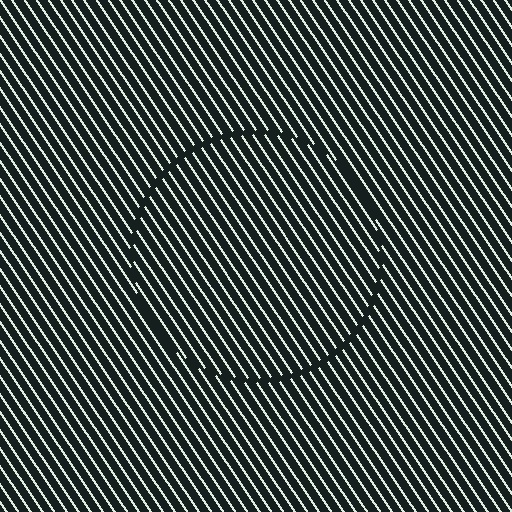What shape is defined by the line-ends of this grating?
An illusory circle. The interior of the shape contains the same grating, shifted by half a period — the contour is defined by the phase discontinuity where line-ends from the inner and outer gratings abut.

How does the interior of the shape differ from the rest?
The interior of the shape contains the same grating, shifted by half a period — the contour is defined by the phase discontinuity where line-ends from the inner and outer gratings abut.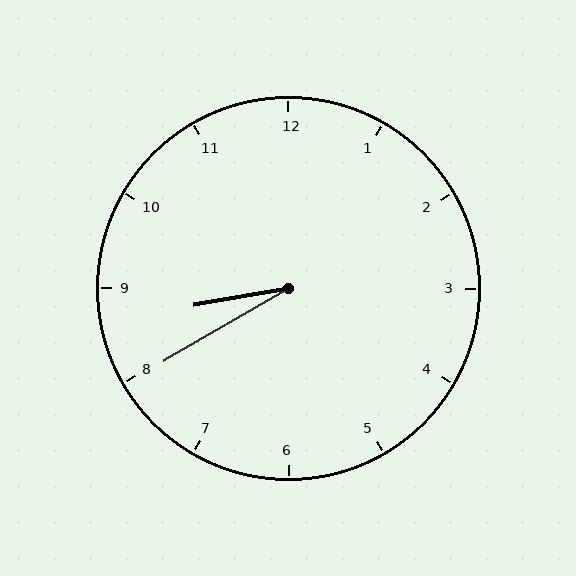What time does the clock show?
8:40.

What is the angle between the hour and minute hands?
Approximately 20 degrees.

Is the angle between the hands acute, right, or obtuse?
It is acute.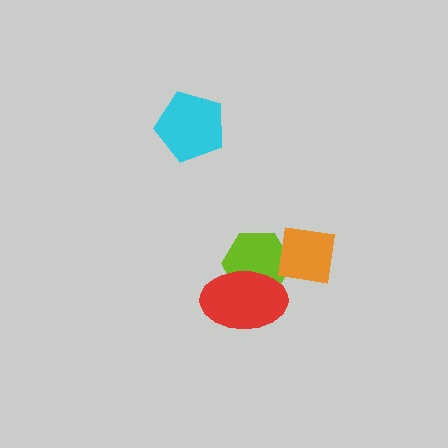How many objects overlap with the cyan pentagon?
0 objects overlap with the cyan pentagon.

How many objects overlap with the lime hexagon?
2 objects overlap with the lime hexagon.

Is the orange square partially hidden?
No, no other shape covers it.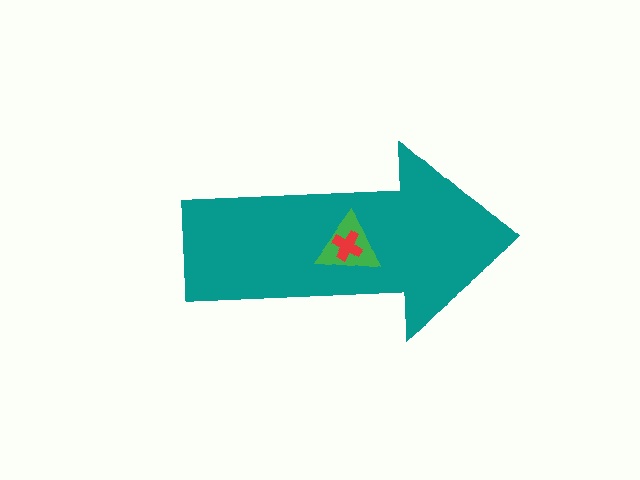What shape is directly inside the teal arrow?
The green triangle.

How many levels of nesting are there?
3.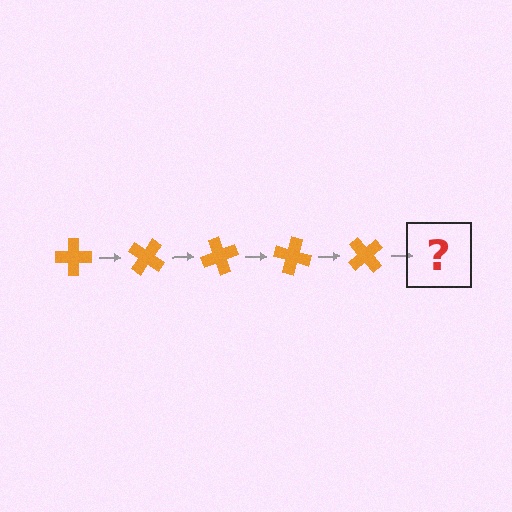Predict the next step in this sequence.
The next step is an orange cross rotated 175 degrees.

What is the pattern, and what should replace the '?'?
The pattern is that the cross rotates 35 degrees each step. The '?' should be an orange cross rotated 175 degrees.